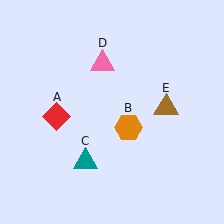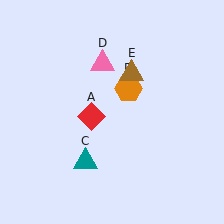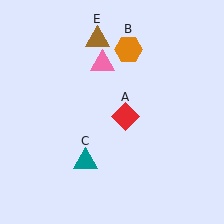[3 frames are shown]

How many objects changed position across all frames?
3 objects changed position: red diamond (object A), orange hexagon (object B), brown triangle (object E).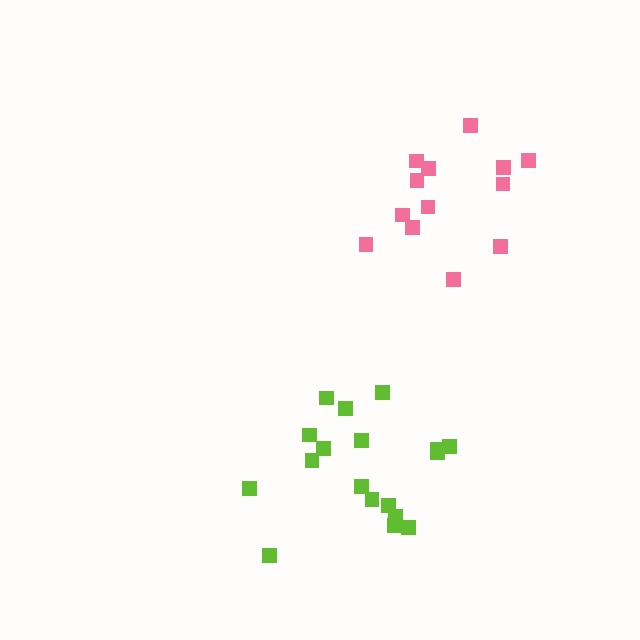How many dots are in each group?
Group 1: 18 dots, Group 2: 13 dots (31 total).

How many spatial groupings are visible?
There are 2 spatial groupings.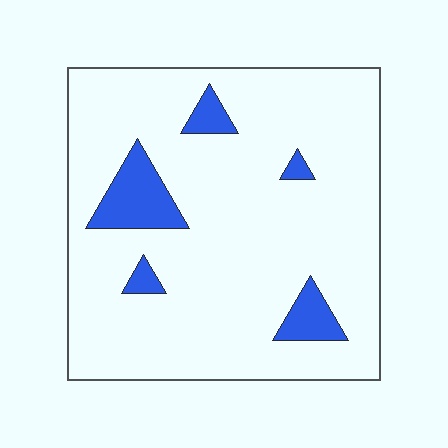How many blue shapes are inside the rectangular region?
5.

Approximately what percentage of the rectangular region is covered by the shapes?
Approximately 10%.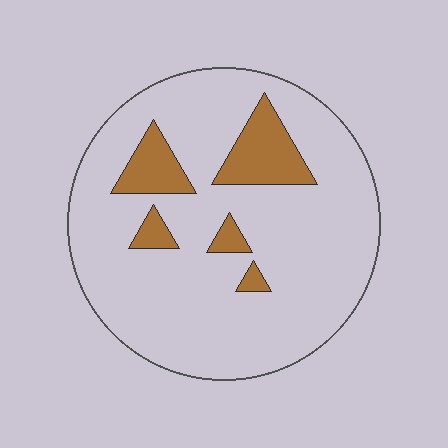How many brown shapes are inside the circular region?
5.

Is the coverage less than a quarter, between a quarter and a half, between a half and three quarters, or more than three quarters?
Less than a quarter.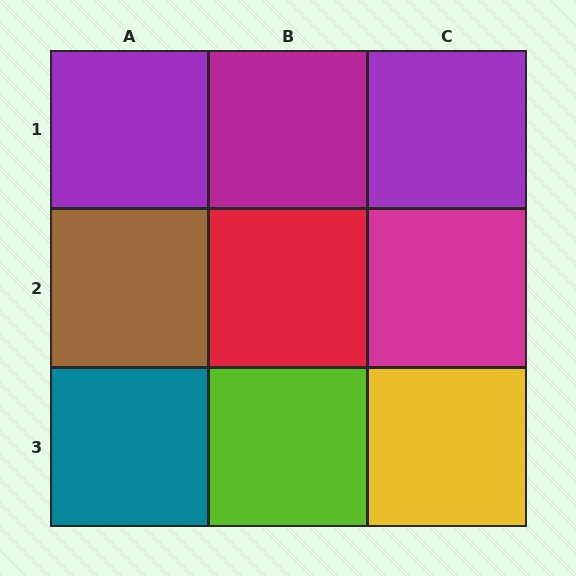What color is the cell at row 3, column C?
Yellow.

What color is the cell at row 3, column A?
Teal.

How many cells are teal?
1 cell is teal.